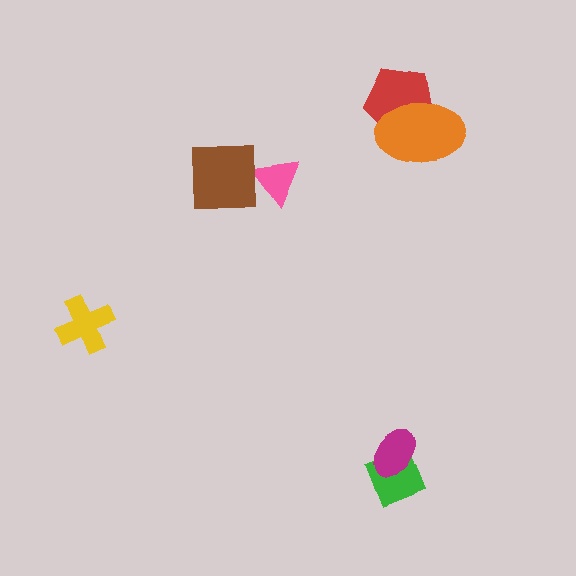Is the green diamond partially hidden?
Yes, it is partially covered by another shape.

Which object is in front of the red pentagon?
The orange ellipse is in front of the red pentagon.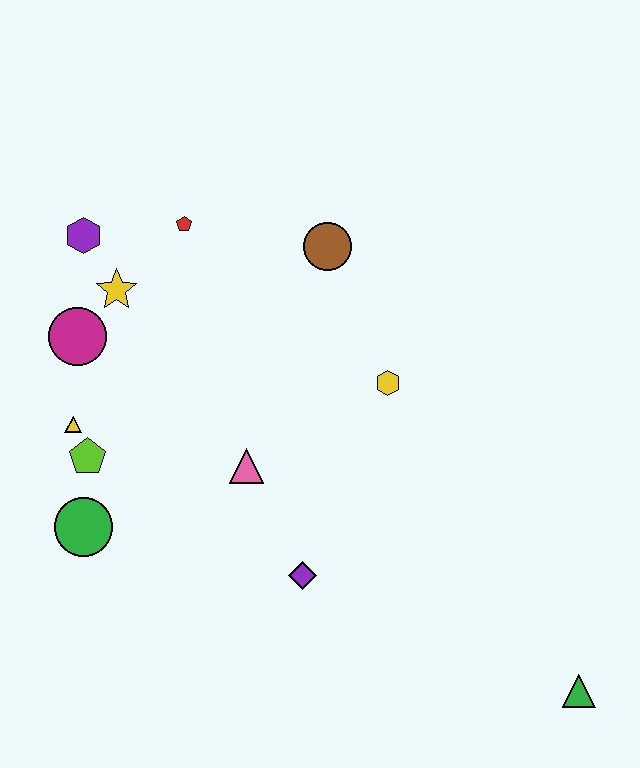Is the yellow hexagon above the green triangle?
Yes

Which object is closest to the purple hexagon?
The yellow star is closest to the purple hexagon.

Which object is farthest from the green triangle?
The purple hexagon is farthest from the green triangle.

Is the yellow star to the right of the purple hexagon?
Yes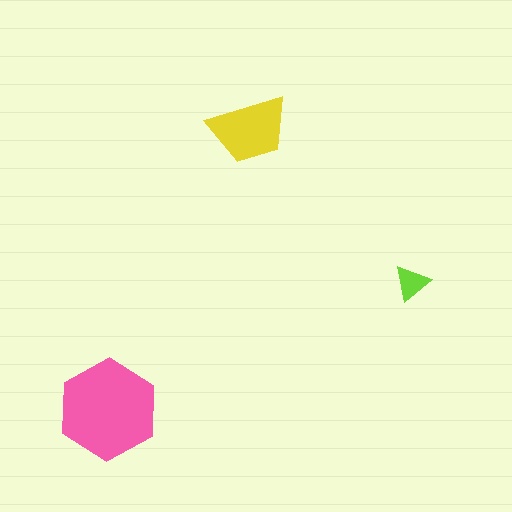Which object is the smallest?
The lime triangle.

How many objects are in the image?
There are 3 objects in the image.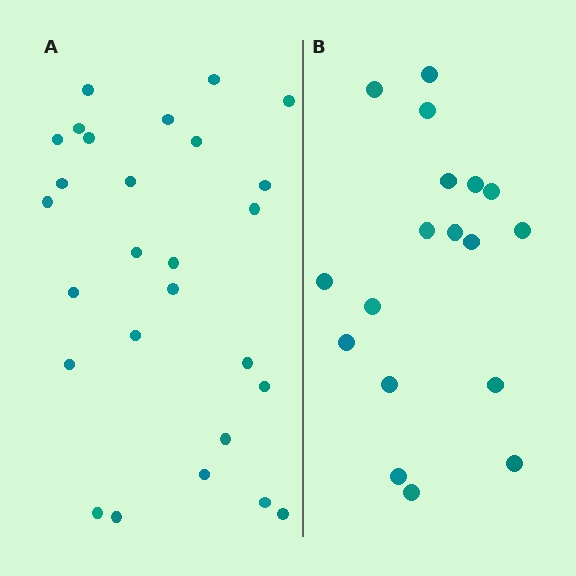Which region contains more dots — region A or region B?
Region A (the left region) has more dots.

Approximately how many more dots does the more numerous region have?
Region A has roughly 8 or so more dots than region B.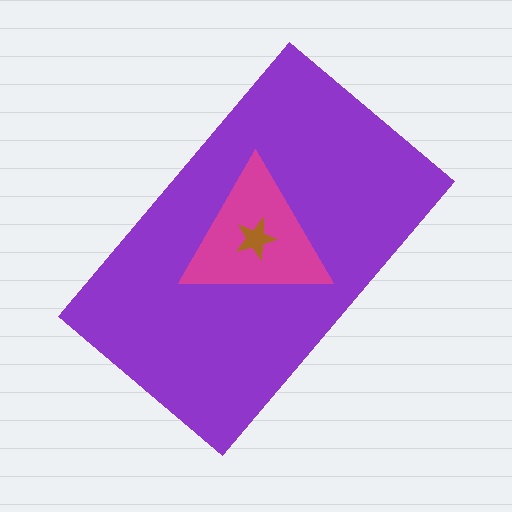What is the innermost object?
The brown star.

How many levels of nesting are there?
3.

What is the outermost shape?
The purple rectangle.